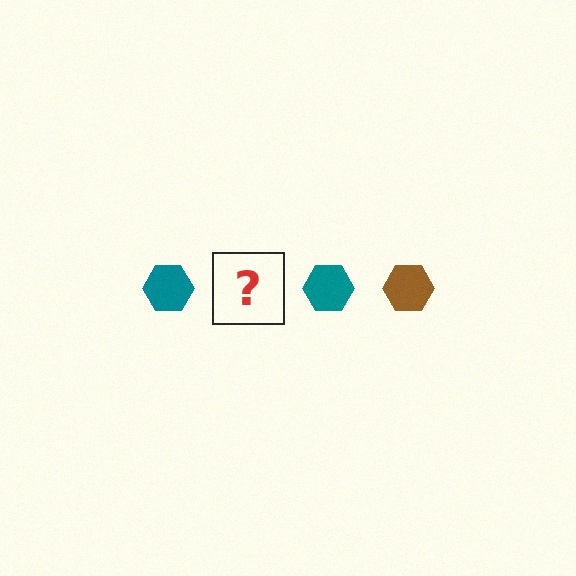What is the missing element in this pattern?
The missing element is a brown hexagon.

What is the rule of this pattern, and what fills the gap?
The rule is that the pattern cycles through teal, brown hexagons. The gap should be filled with a brown hexagon.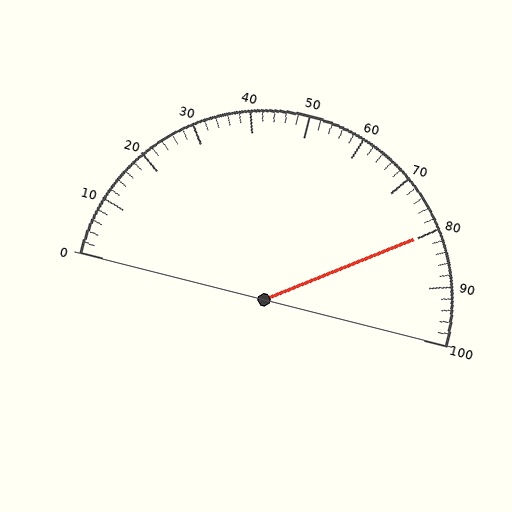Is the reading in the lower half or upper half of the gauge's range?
The reading is in the upper half of the range (0 to 100).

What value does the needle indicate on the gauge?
The needle indicates approximately 80.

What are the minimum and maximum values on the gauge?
The gauge ranges from 0 to 100.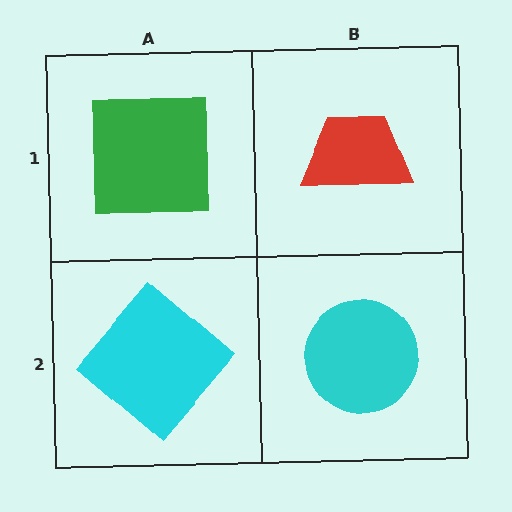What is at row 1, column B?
A red trapezoid.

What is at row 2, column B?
A cyan circle.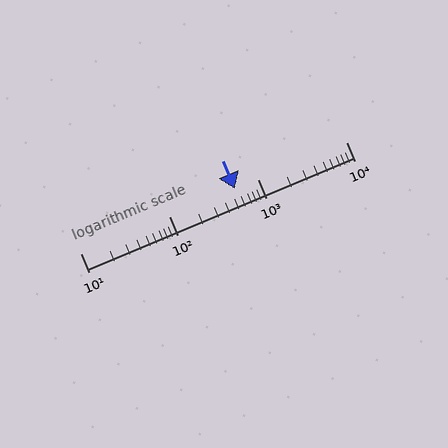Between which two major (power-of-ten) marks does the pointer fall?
The pointer is between 100 and 1000.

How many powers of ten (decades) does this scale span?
The scale spans 3 decades, from 10 to 10000.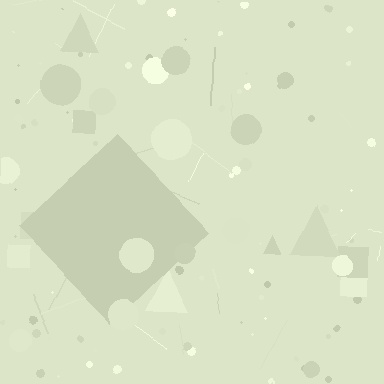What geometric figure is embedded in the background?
A diamond is embedded in the background.